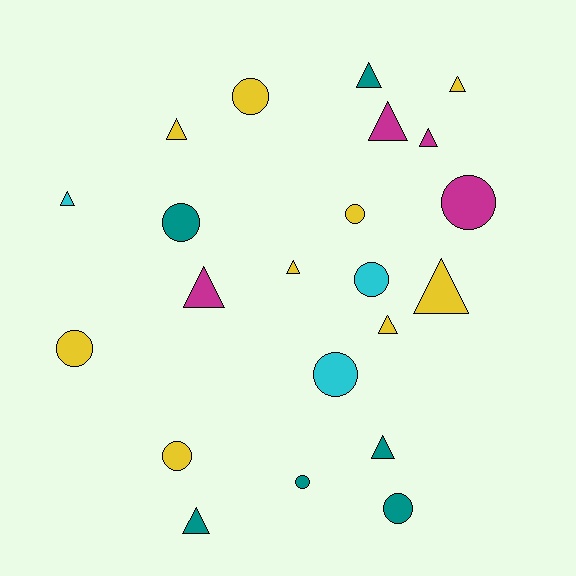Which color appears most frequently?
Yellow, with 9 objects.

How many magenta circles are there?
There is 1 magenta circle.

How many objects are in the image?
There are 22 objects.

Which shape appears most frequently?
Triangle, with 12 objects.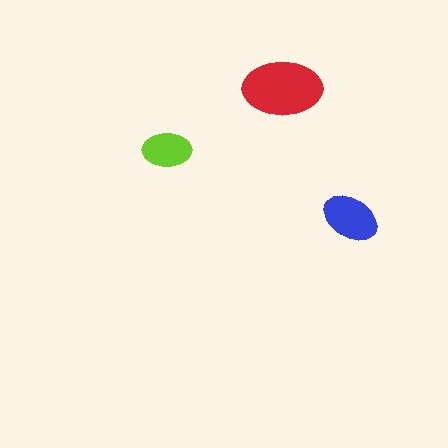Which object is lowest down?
The blue ellipse is bottommost.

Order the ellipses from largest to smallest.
the red one, the blue one, the lime one.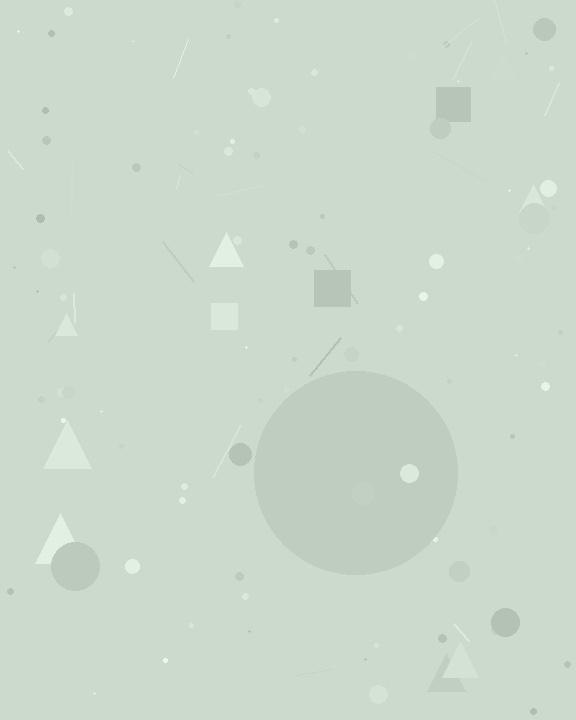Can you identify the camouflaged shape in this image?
The camouflaged shape is a circle.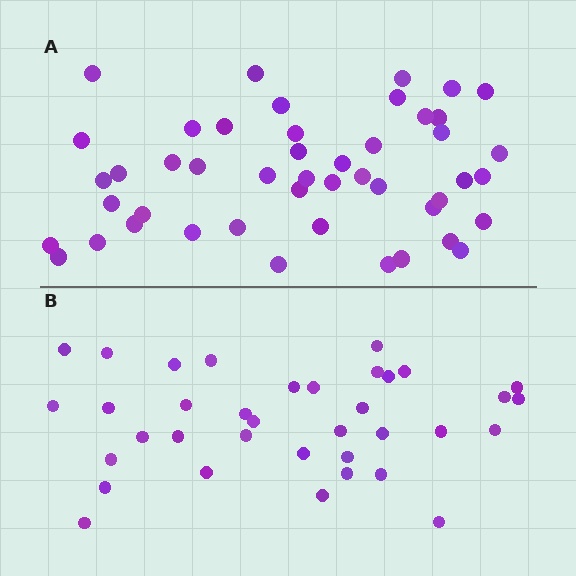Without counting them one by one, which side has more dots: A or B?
Region A (the top region) has more dots.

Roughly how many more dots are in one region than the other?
Region A has roughly 12 or so more dots than region B.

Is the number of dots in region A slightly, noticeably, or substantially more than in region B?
Region A has noticeably more, but not dramatically so. The ratio is roughly 1.3 to 1.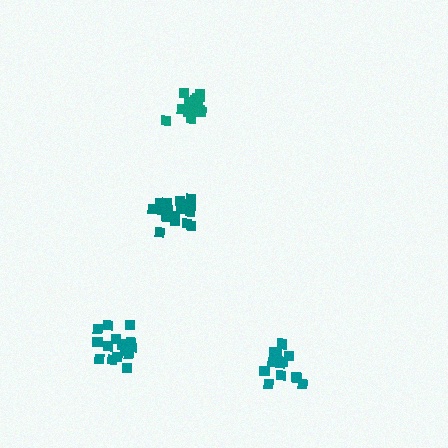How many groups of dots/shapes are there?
There are 4 groups.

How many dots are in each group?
Group 1: 18 dots, Group 2: 17 dots, Group 3: 14 dots, Group 4: 19 dots (68 total).